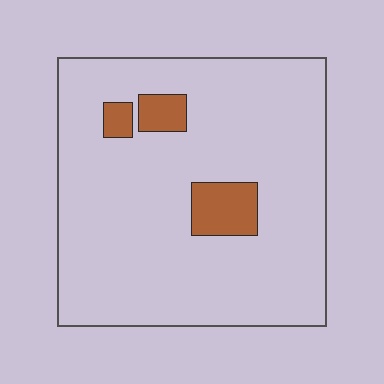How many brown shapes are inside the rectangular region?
3.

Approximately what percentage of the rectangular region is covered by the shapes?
Approximately 10%.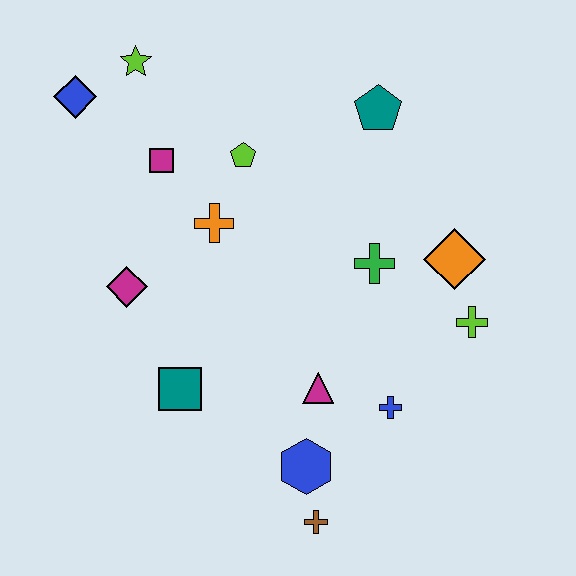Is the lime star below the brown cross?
No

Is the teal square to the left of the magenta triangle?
Yes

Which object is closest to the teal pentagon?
The lime pentagon is closest to the teal pentagon.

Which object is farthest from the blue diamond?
The brown cross is farthest from the blue diamond.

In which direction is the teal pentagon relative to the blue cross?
The teal pentagon is above the blue cross.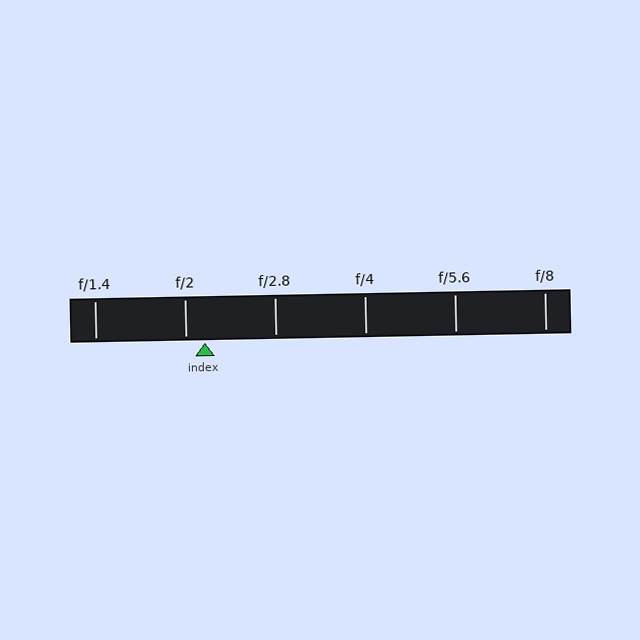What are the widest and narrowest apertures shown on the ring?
The widest aperture shown is f/1.4 and the narrowest is f/8.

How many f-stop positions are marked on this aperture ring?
There are 6 f-stop positions marked.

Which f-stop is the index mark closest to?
The index mark is closest to f/2.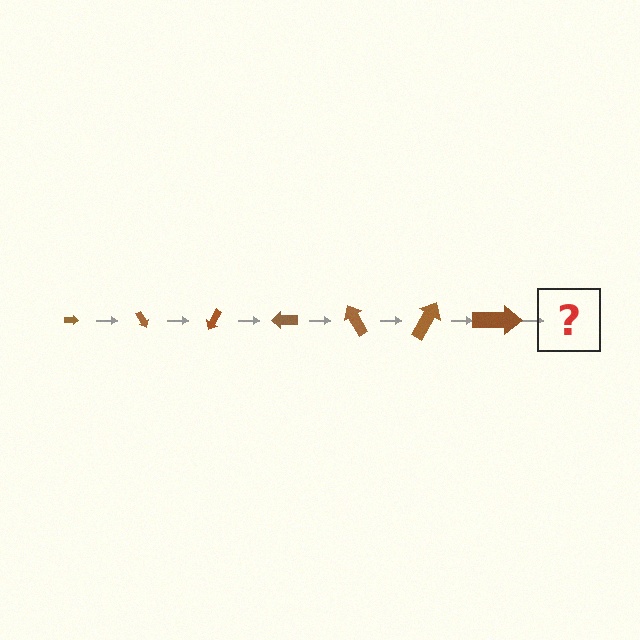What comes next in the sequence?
The next element should be an arrow, larger than the previous one and rotated 420 degrees from the start.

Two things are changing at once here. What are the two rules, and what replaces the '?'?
The two rules are that the arrow grows larger each step and it rotates 60 degrees each step. The '?' should be an arrow, larger than the previous one and rotated 420 degrees from the start.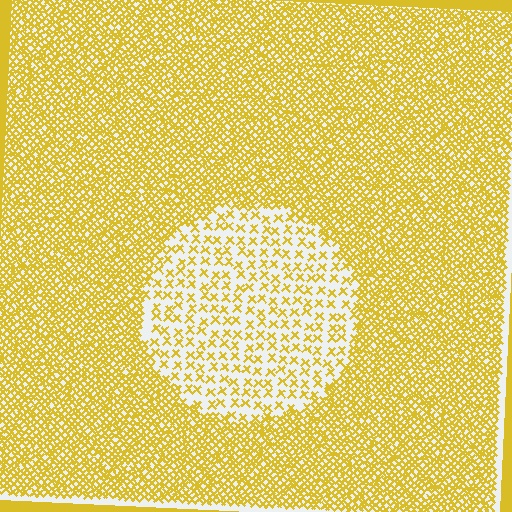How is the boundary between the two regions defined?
The boundary is defined by a change in element density (approximately 2.9x ratio). All elements are the same color, size, and shape.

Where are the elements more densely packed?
The elements are more densely packed outside the circle boundary.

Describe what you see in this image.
The image contains small yellow elements arranged at two different densities. A circle-shaped region is visible where the elements are less densely packed than the surrounding area.